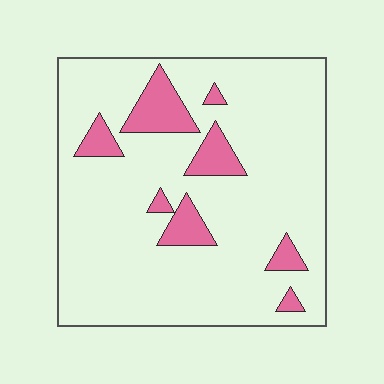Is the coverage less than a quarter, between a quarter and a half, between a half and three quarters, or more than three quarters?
Less than a quarter.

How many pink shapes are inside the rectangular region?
8.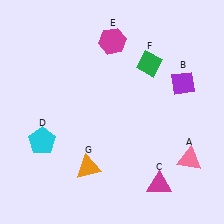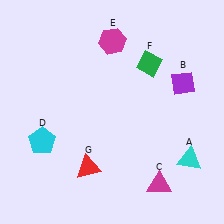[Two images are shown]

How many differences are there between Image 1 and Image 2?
There are 2 differences between the two images.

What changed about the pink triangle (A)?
In Image 1, A is pink. In Image 2, it changed to cyan.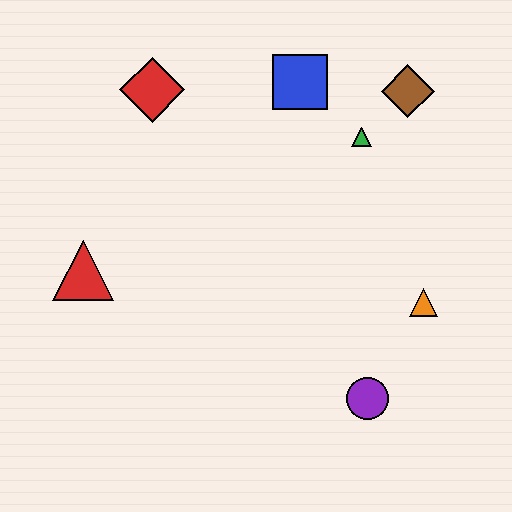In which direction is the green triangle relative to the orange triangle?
The green triangle is above the orange triangle.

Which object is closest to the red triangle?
The red diamond is closest to the red triangle.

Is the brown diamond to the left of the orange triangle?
Yes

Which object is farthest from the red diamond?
The purple circle is farthest from the red diamond.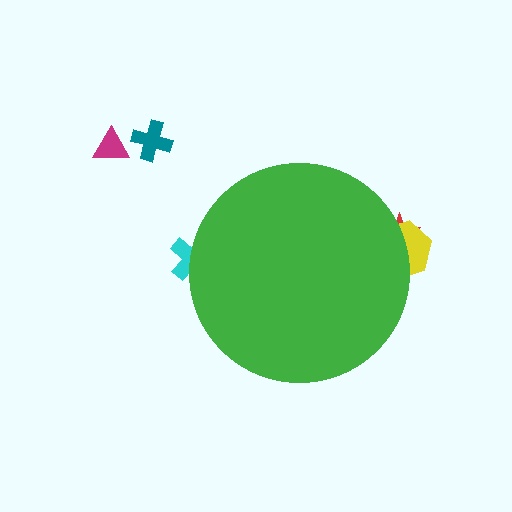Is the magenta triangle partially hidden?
No, the magenta triangle is fully visible.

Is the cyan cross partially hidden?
Yes, the cyan cross is partially hidden behind the green circle.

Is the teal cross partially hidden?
No, the teal cross is fully visible.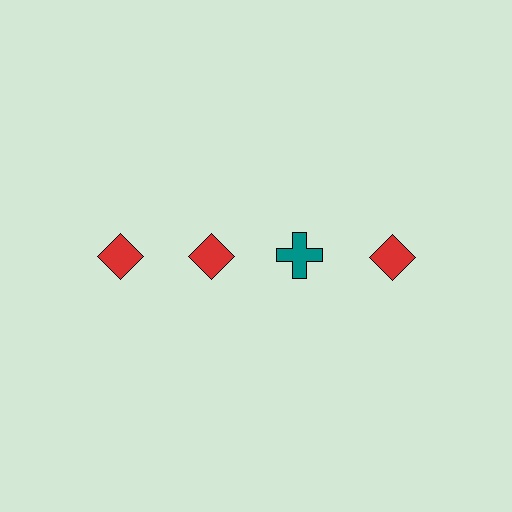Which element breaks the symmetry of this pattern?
The teal cross in the top row, center column breaks the symmetry. All other shapes are red diamonds.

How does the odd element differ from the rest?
It differs in both color (teal instead of red) and shape (cross instead of diamond).